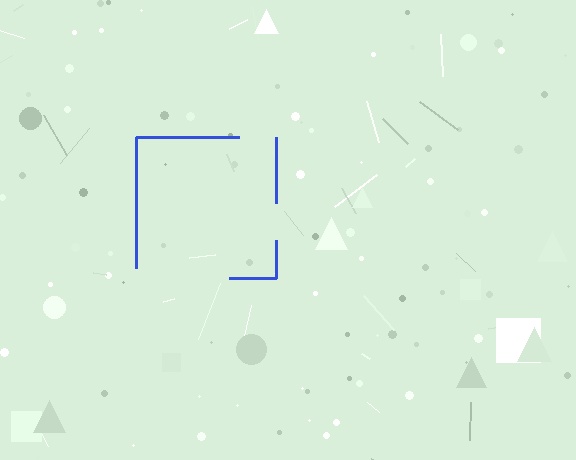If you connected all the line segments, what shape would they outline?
They would outline a square.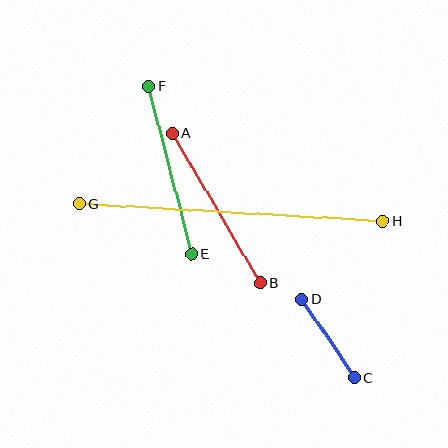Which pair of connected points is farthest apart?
Points G and H are farthest apart.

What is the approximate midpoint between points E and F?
The midpoint is at approximately (170, 170) pixels.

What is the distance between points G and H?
The distance is approximately 304 pixels.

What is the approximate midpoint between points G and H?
The midpoint is at approximately (231, 213) pixels.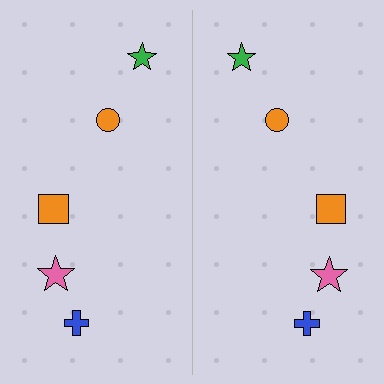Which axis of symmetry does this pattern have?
The pattern has a vertical axis of symmetry running through the center of the image.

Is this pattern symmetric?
Yes, this pattern has bilateral (reflection) symmetry.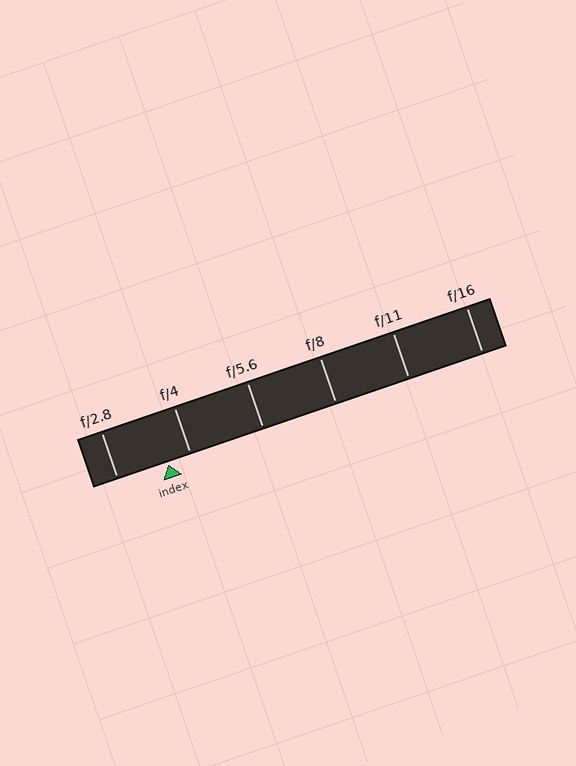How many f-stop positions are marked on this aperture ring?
There are 6 f-stop positions marked.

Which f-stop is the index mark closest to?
The index mark is closest to f/4.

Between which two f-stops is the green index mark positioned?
The index mark is between f/2.8 and f/4.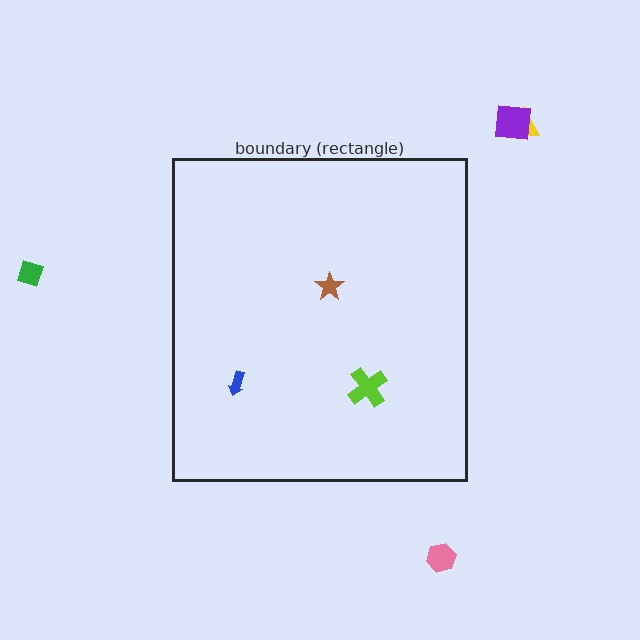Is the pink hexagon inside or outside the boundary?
Outside.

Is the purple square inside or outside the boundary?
Outside.